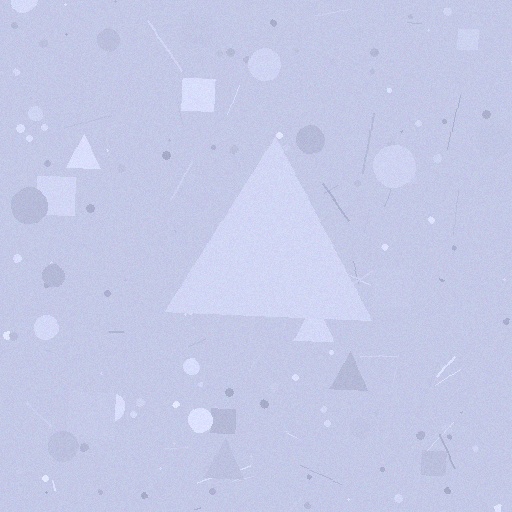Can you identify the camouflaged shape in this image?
The camouflaged shape is a triangle.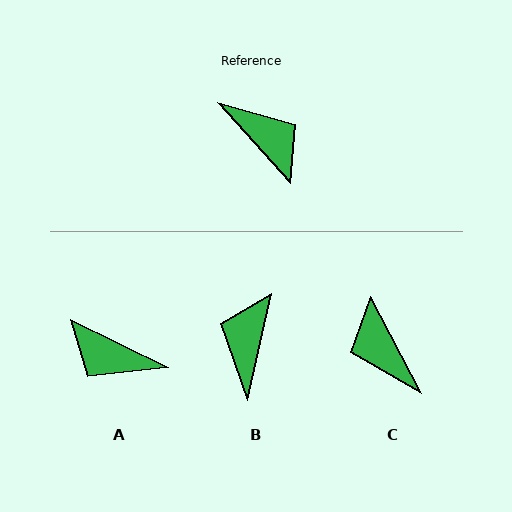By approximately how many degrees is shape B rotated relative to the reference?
Approximately 125 degrees counter-clockwise.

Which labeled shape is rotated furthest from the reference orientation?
C, about 165 degrees away.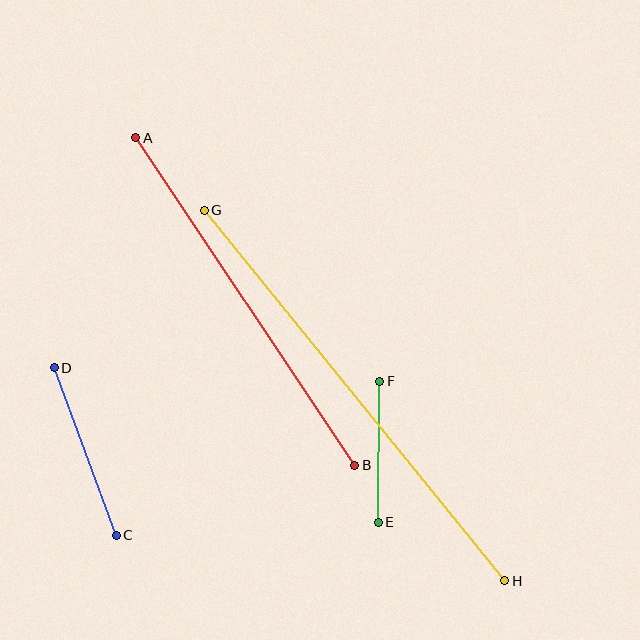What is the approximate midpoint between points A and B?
The midpoint is at approximately (245, 301) pixels.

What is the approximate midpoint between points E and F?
The midpoint is at approximately (379, 452) pixels.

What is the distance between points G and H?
The distance is approximately 477 pixels.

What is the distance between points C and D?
The distance is approximately 179 pixels.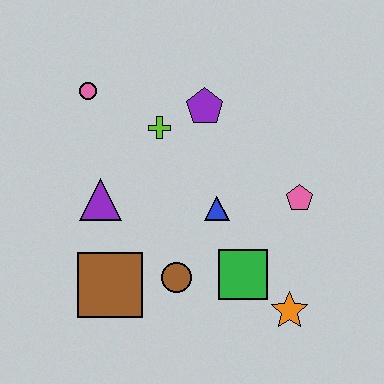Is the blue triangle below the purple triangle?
Yes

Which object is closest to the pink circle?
The lime cross is closest to the pink circle.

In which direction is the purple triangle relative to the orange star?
The purple triangle is to the left of the orange star.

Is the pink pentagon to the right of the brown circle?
Yes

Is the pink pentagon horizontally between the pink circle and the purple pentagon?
No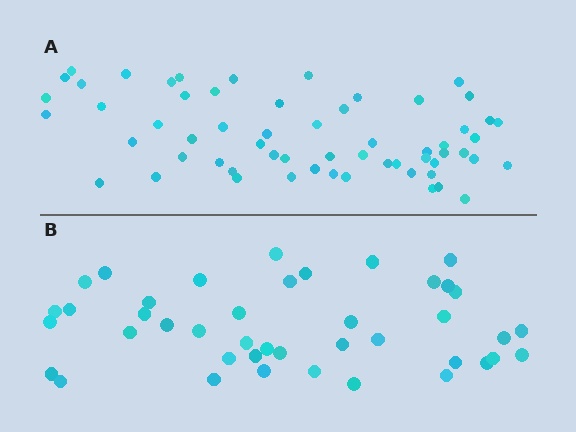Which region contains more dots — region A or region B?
Region A (the top region) has more dots.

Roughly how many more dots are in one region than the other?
Region A has approximately 20 more dots than region B.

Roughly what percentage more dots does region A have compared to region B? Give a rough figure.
About 45% more.